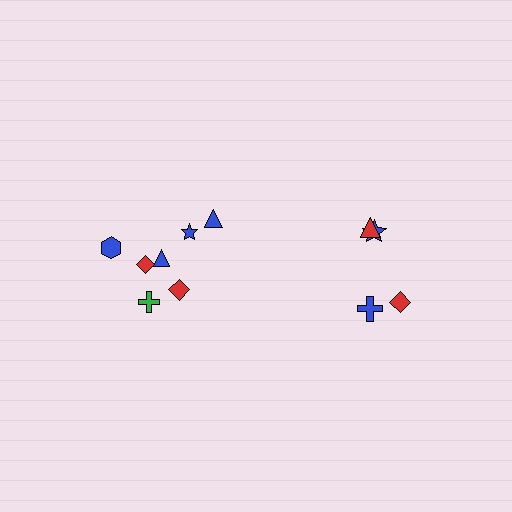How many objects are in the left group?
There are 7 objects.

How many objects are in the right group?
There are 4 objects.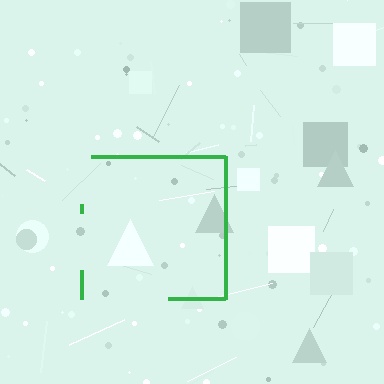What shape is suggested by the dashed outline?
The dashed outline suggests a square.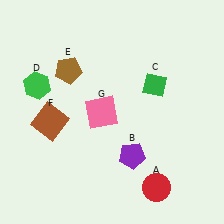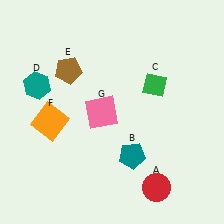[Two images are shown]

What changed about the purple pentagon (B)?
In Image 1, B is purple. In Image 2, it changed to teal.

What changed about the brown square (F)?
In Image 1, F is brown. In Image 2, it changed to orange.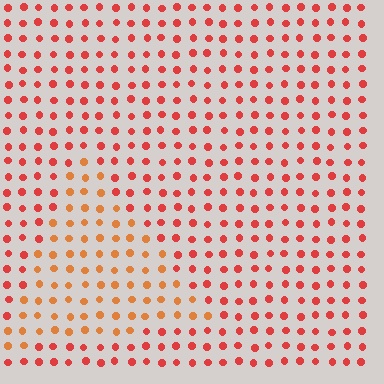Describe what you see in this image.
The image is filled with small red elements in a uniform arrangement. A triangle-shaped region is visible where the elements are tinted to a slightly different hue, forming a subtle color boundary.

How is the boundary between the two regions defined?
The boundary is defined purely by a slight shift in hue (about 26 degrees). Spacing, size, and orientation are identical on both sides.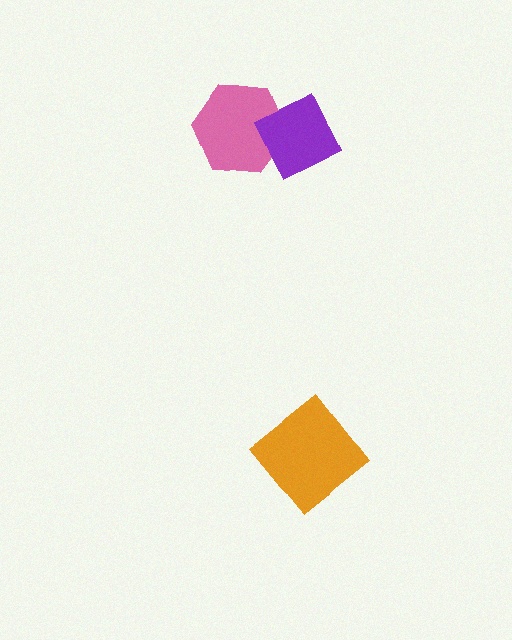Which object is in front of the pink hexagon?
The purple diamond is in front of the pink hexagon.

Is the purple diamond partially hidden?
No, no other shape covers it.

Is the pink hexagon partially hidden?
Yes, it is partially covered by another shape.